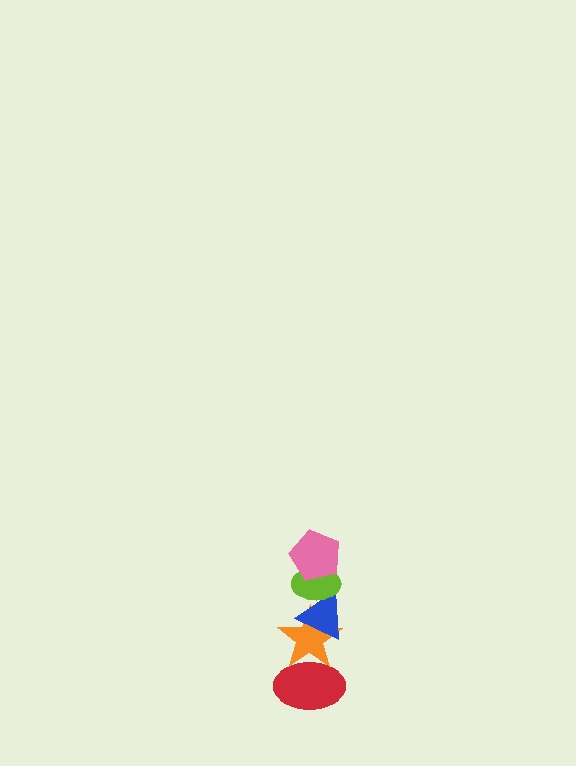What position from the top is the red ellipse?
The red ellipse is 5th from the top.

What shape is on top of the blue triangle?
The lime ellipse is on top of the blue triangle.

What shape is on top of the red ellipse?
The orange star is on top of the red ellipse.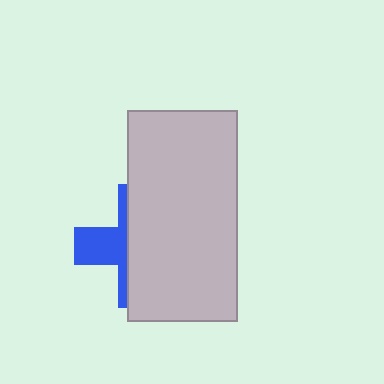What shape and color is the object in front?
The object in front is a light gray rectangle.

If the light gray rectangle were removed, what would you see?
You would see the complete blue cross.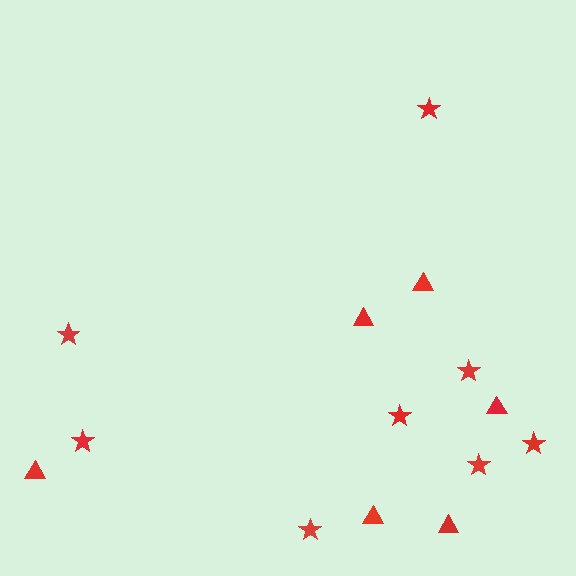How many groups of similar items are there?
There are 2 groups: one group of triangles (6) and one group of stars (8).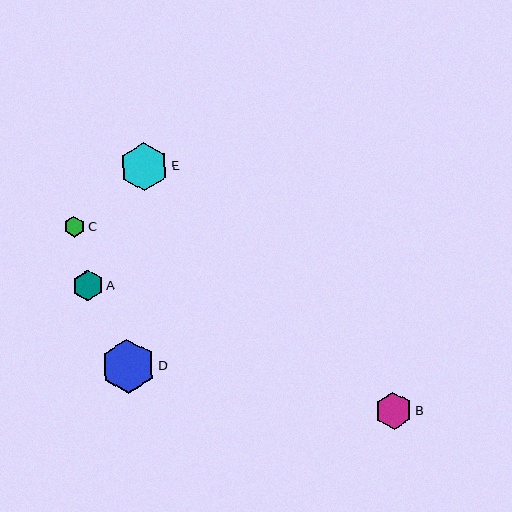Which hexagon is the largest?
Hexagon D is the largest with a size of approximately 54 pixels.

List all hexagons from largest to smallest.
From largest to smallest: D, E, B, A, C.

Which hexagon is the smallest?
Hexagon C is the smallest with a size of approximately 21 pixels.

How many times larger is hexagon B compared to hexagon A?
Hexagon B is approximately 1.2 times the size of hexagon A.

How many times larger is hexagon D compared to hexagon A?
Hexagon D is approximately 1.7 times the size of hexagon A.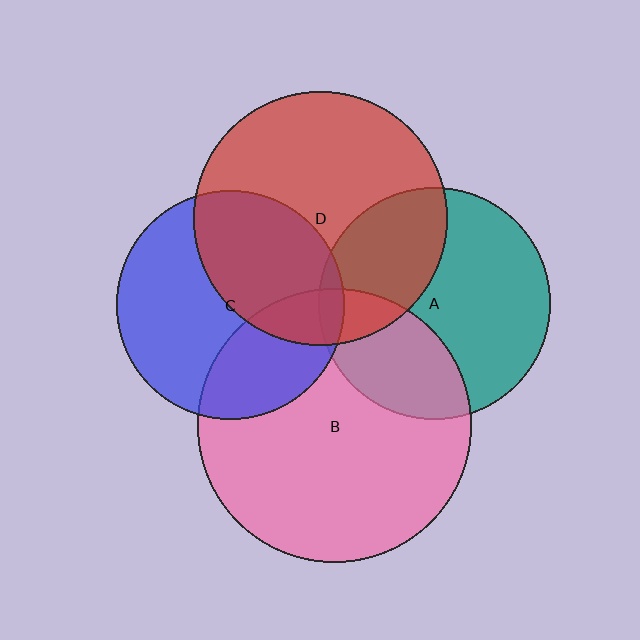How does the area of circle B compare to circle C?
Approximately 1.4 times.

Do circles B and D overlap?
Yes.